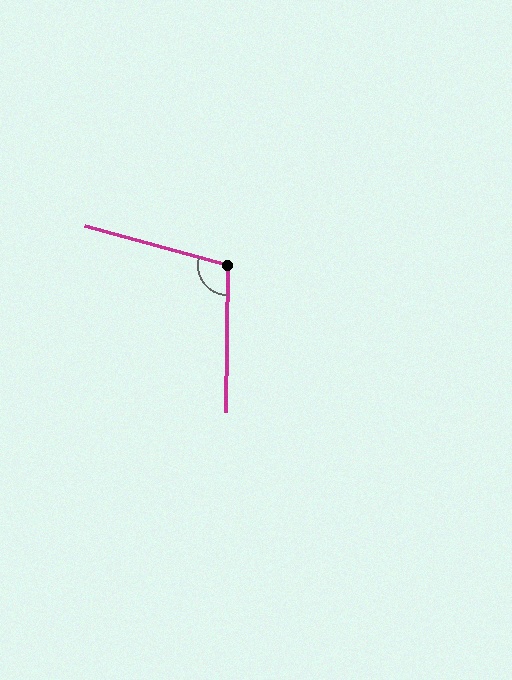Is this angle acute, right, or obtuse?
It is obtuse.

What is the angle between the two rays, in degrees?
Approximately 104 degrees.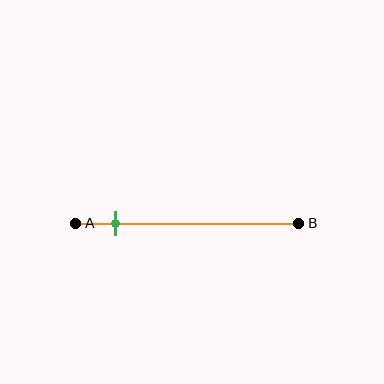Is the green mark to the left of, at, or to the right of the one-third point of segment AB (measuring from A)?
The green mark is to the left of the one-third point of segment AB.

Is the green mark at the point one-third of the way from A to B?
No, the mark is at about 20% from A, not at the 33% one-third point.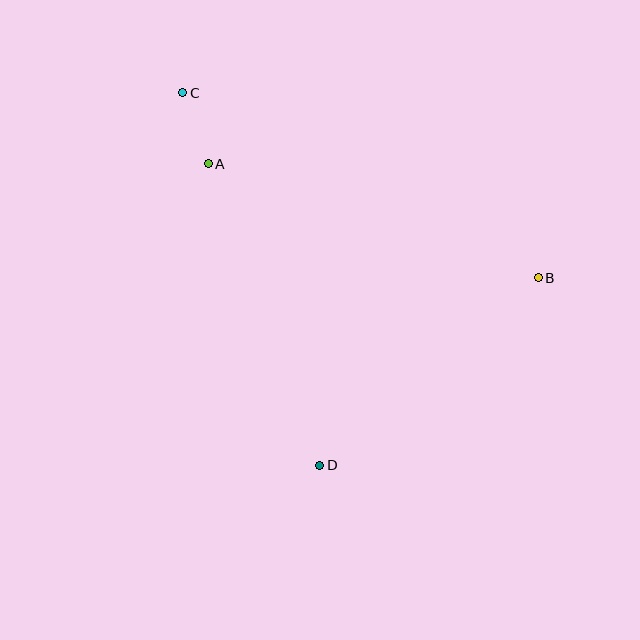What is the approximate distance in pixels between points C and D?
The distance between C and D is approximately 397 pixels.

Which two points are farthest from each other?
Points B and C are farthest from each other.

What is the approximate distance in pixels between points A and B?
The distance between A and B is approximately 349 pixels.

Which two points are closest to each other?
Points A and C are closest to each other.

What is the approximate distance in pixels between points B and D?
The distance between B and D is approximately 288 pixels.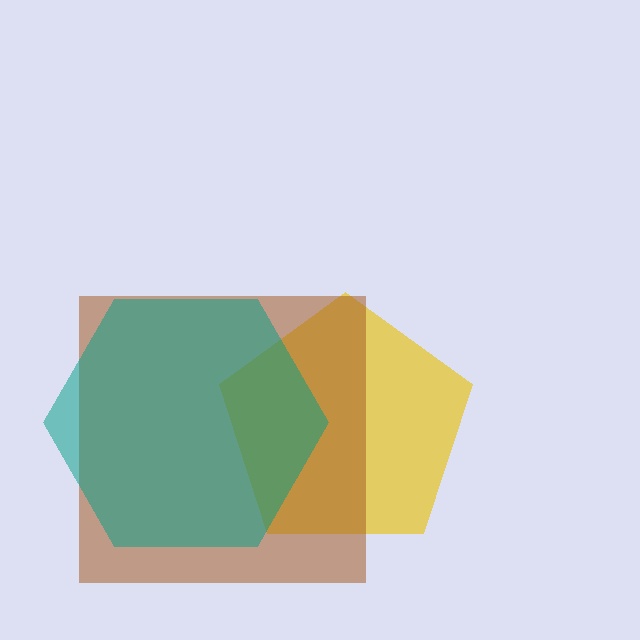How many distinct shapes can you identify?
There are 3 distinct shapes: a yellow pentagon, a brown square, a teal hexagon.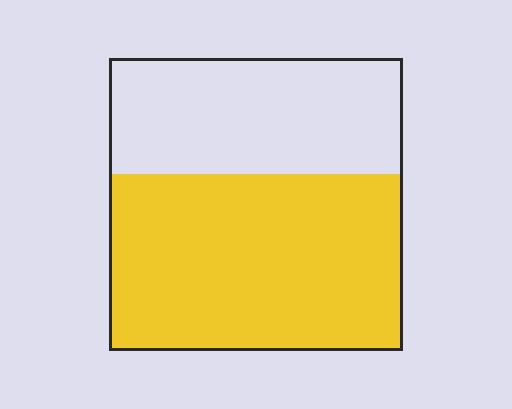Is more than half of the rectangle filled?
Yes.